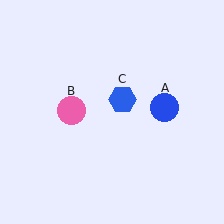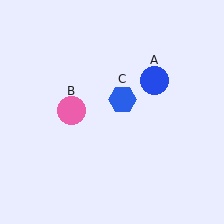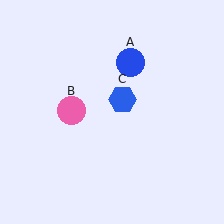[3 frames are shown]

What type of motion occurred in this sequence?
The blue circle (object A) rotated counterclockwise around the center of the scene.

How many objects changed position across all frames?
1 object changed position: blue circle (object A).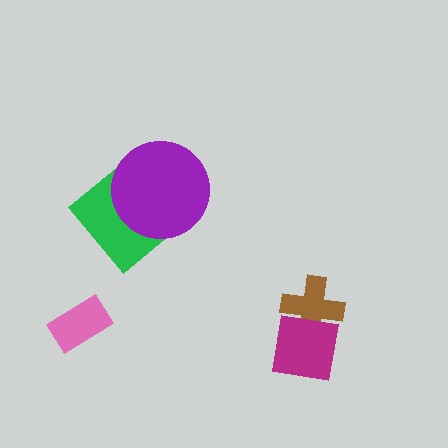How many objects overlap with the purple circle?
1 object overlaps with the purple circle.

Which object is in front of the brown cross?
The magenta square is in front of the brown cross.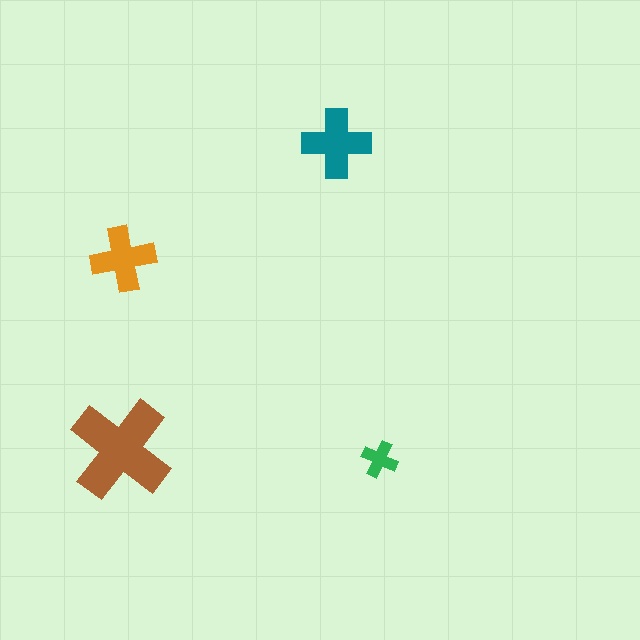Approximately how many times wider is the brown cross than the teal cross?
About 1.5 times wider.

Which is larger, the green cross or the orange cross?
The orange one.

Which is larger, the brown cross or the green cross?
The brown one.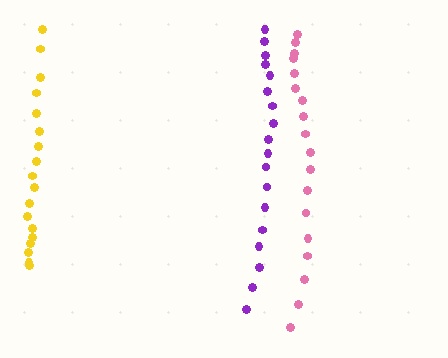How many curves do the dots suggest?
There are 3 distinct paths.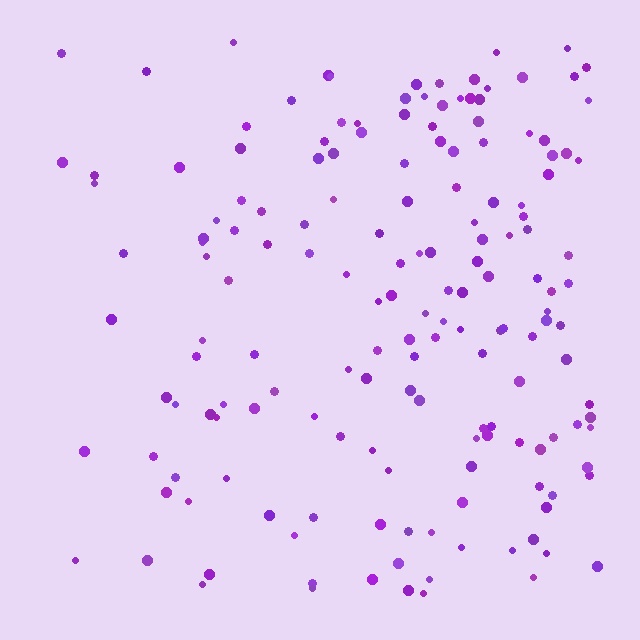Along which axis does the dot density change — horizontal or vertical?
Horizontal.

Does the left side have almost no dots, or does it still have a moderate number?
Still a moderate number, just noticeably fewer than the right.